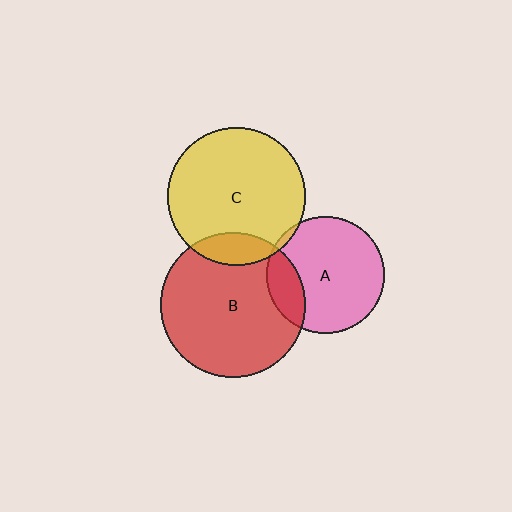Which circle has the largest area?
Circle B (red).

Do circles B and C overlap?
Yes.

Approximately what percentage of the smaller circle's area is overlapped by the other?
Approximately 15%.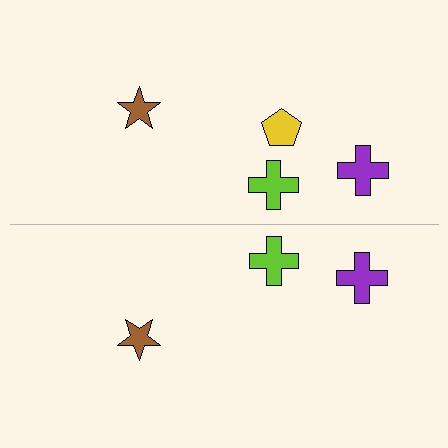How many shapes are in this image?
There are 7 shapes in this image.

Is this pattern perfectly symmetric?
No, the pattern is not perfectly symmetric. A yellow pentagon is missing from the bottom side.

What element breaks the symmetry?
A yellow pentagon is missing from the bottom side.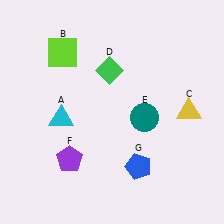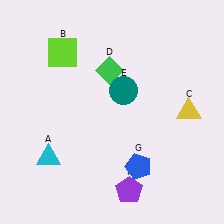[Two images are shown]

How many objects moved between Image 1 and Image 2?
3 objects moved between the two images.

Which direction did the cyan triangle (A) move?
The cyan triangle (A) moved down.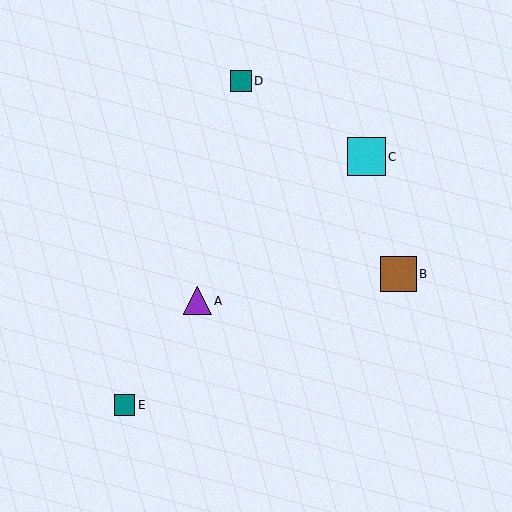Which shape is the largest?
The cyan square (labeled C) is the largest.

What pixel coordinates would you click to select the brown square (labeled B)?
Click at (398, 274) to select the brown square B.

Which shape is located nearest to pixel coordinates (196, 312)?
The purple triangle (labeled A) at (197, 301) is nearest to that location.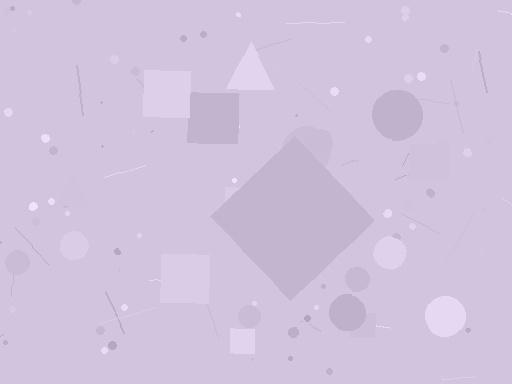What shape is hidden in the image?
A diamond is hidden in the image.